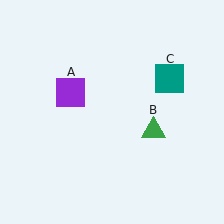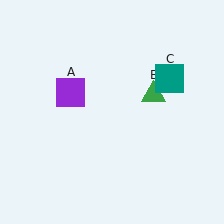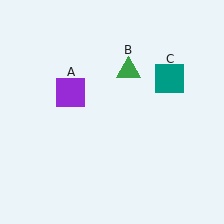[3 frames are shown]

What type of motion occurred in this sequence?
The green triangle (object B) rotated counterclockwise around the center of the scene.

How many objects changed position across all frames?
1 object changed position: green triangle (object B).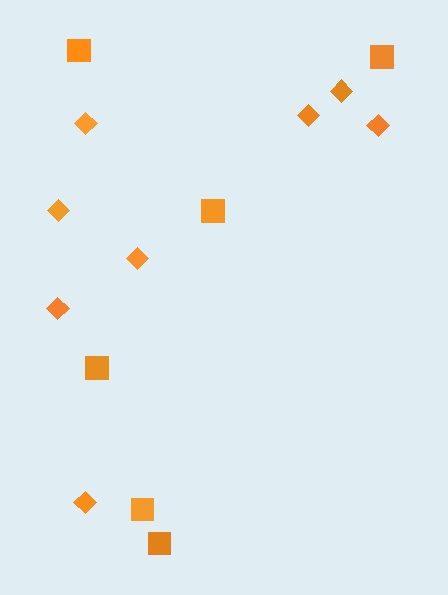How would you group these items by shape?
There are 2 groups: one group of squares (6) and one group of diamonds (8).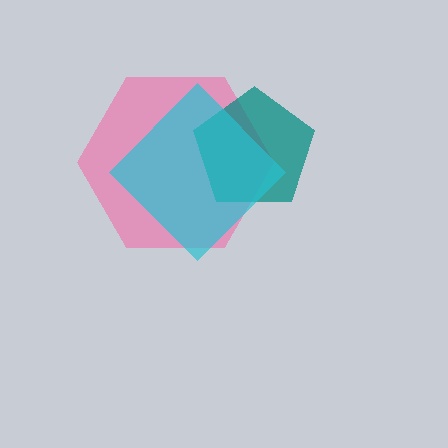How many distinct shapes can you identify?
There are 3 distinct shapes: a pink hexagon, a teal pentagon, a cyan diamond.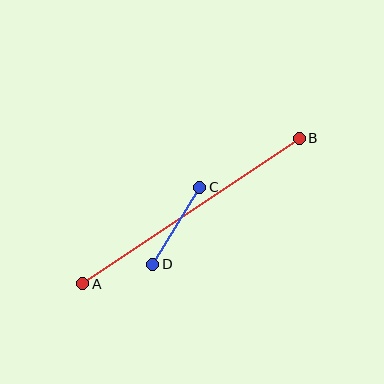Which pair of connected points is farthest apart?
Points A and B are farthest apart.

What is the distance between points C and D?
The distance is approximately 90 pixels.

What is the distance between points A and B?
The distance is approximately 261 pixels.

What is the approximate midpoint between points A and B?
The midpoint is at approximately (191, 211) pixels.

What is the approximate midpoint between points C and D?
The midpoint is at approximately (176, 226) pixels.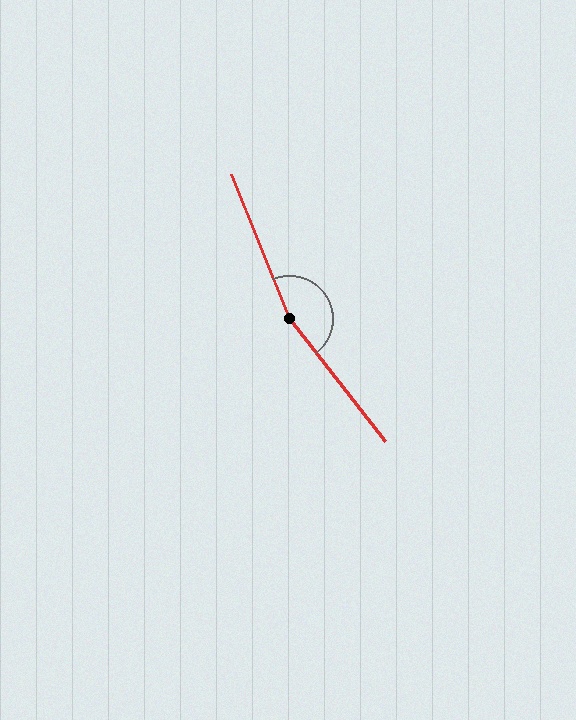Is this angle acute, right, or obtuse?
It is obtuse.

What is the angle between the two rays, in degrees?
Approximately 164 degrees.